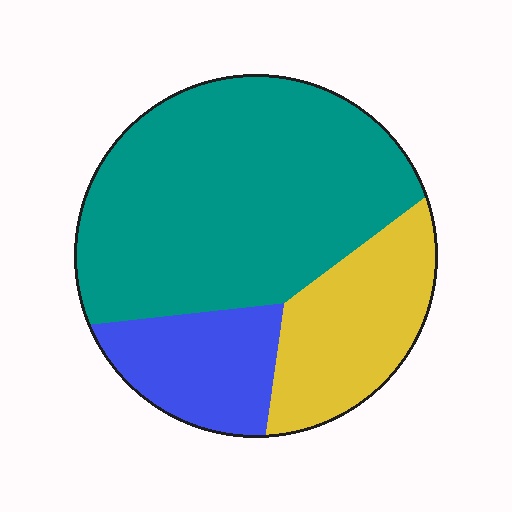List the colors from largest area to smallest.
From largest to smallest: teal, yellow, blue.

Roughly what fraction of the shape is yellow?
Yellow takes up between a sixth and a third of the shape.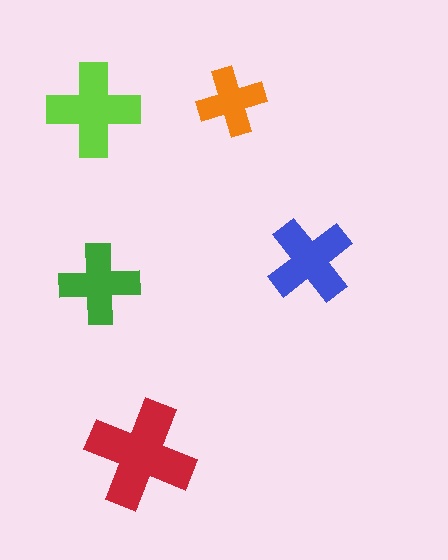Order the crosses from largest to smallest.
the red one, the lime one, the blue one, the green one, the orange one.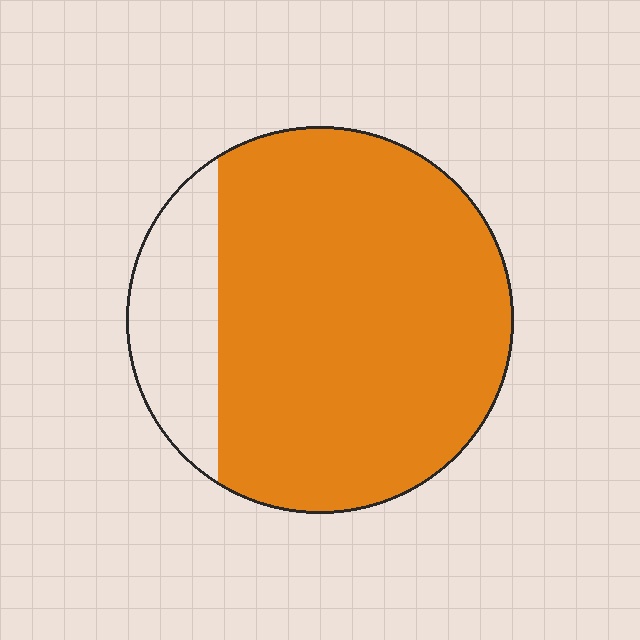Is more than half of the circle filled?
Yes.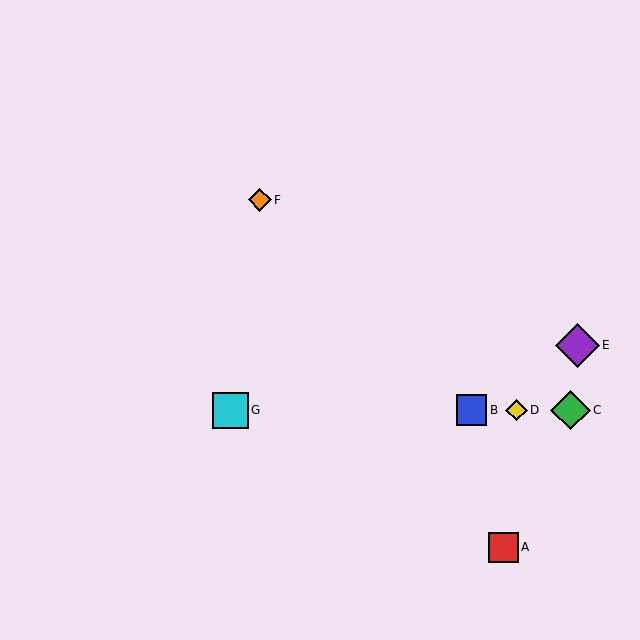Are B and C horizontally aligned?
Yes, both are at y≈410.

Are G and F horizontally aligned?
No, G is at y≈410 and F is at y≈200.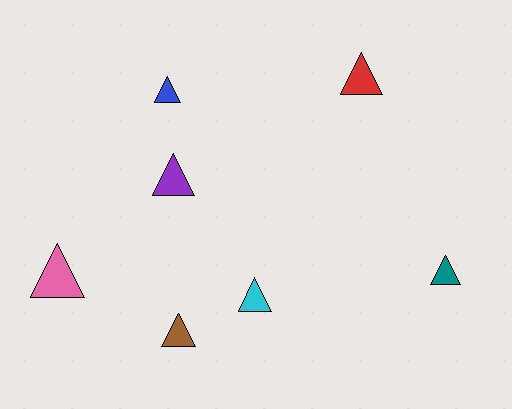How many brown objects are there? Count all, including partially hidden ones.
There is 1 brown object.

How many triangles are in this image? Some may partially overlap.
There are 7 triangles.